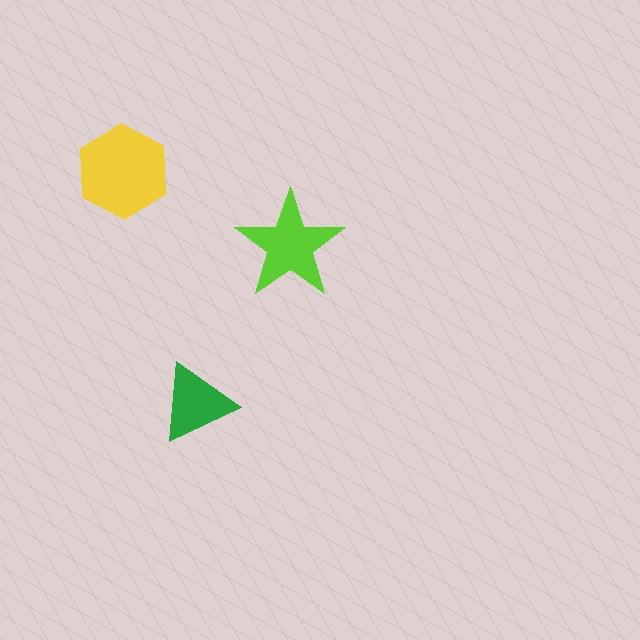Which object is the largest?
The yellow hexagon.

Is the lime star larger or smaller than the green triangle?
Larger.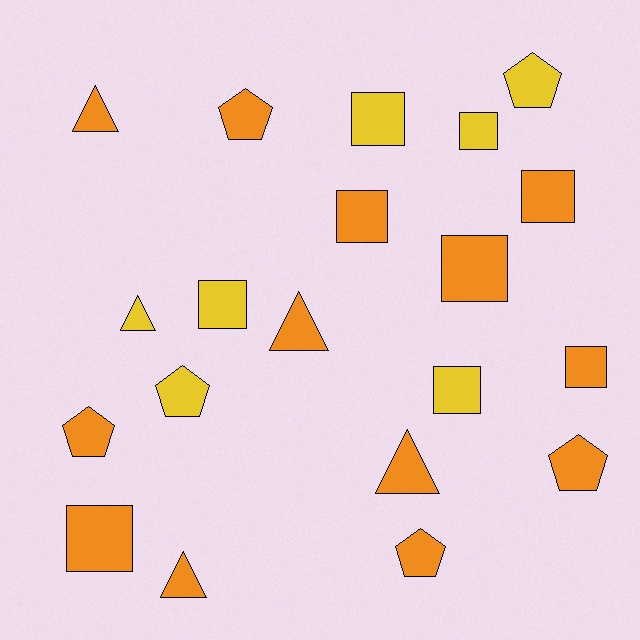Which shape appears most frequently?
Square, with 9 objects.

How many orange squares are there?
There are 5 orange squares.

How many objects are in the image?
There are 20 objects.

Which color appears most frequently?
Orange, with 13 objects.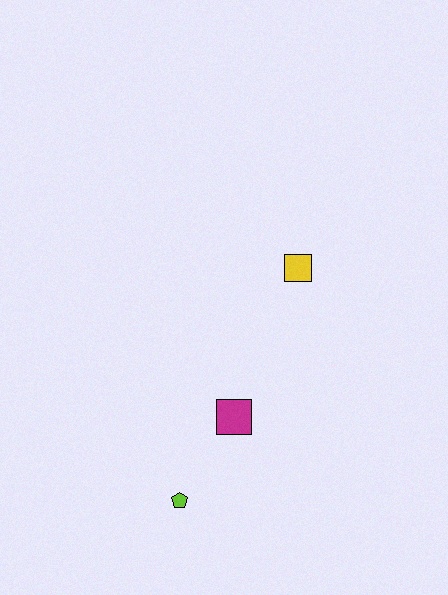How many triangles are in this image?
There are no triangles.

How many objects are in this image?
There are 3 objects.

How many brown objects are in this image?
There are no brown objects.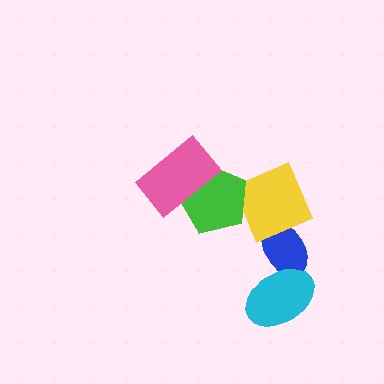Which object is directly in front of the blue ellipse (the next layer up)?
The cyan ellipse is directly in front of the blue ellipse.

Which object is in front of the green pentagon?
The pink rectangle is in front of the green pentagon.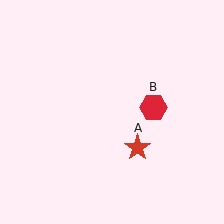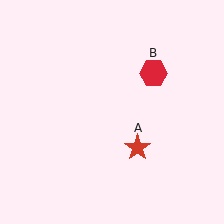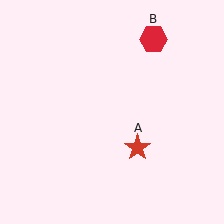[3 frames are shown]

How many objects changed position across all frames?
1 object changed position: red hexagon (object B).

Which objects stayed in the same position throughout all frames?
Red star (object A) remained stationary.